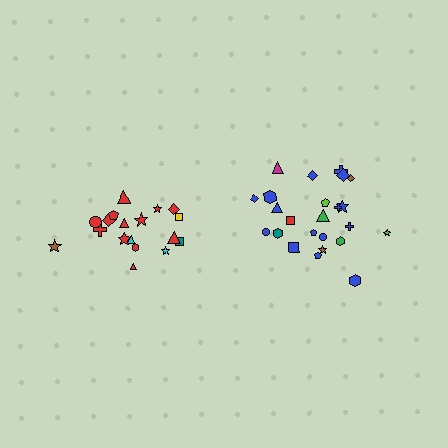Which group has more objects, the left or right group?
The right group.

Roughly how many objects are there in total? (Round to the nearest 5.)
Roughly 45 objects in total.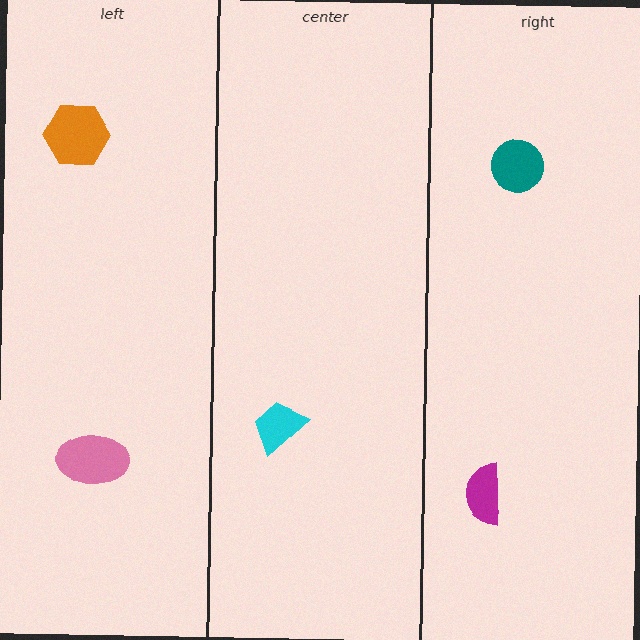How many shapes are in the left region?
2.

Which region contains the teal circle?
The right region.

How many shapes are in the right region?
2.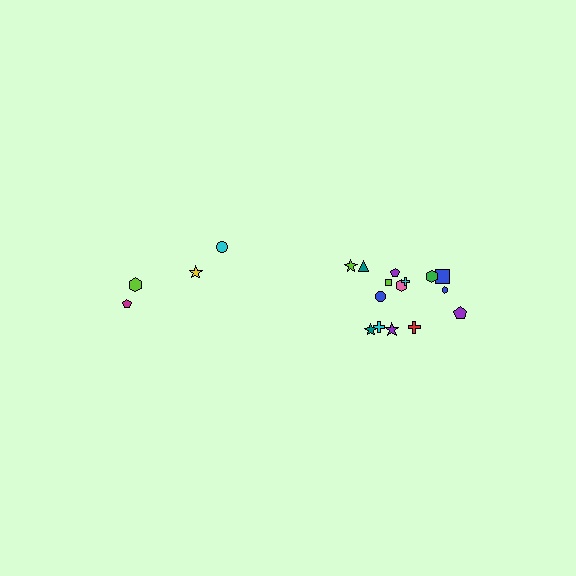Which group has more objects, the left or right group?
The right group.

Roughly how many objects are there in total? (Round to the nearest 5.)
Roughly 20 objects in total.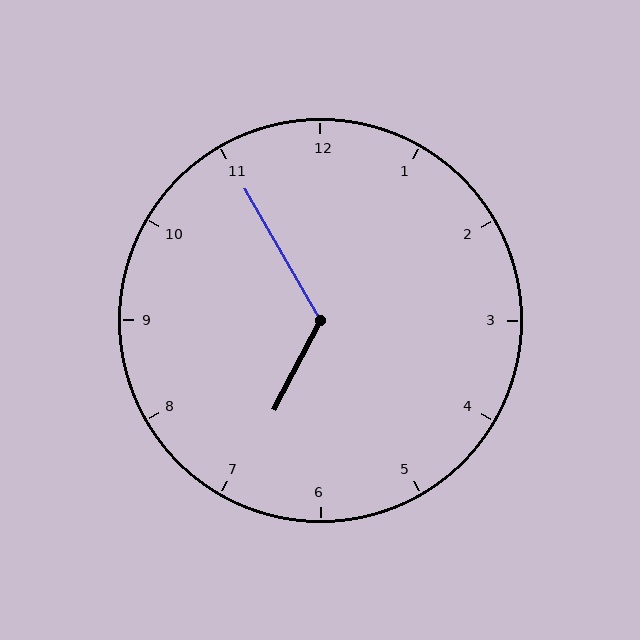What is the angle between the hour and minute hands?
Approximately 122 degrees.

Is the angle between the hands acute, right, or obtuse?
It is obtuse.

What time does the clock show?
6:55.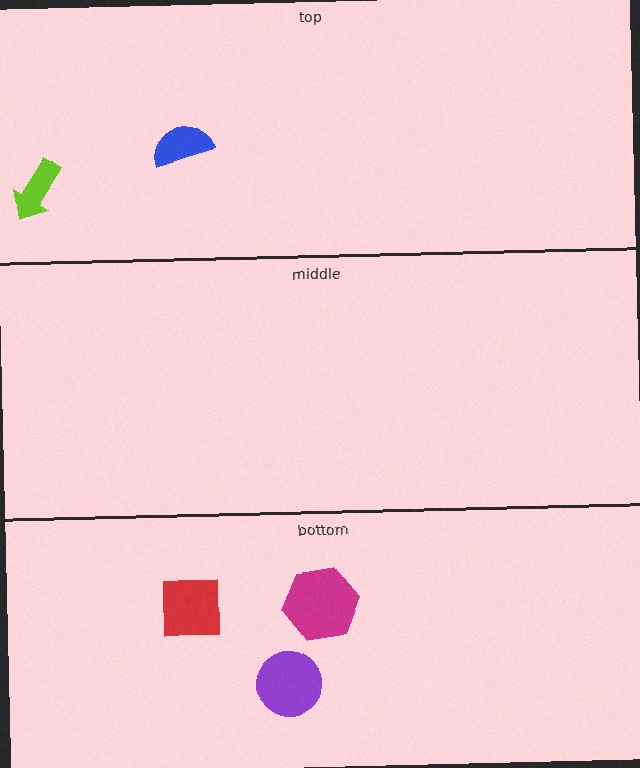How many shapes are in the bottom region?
3.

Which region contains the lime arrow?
The top region.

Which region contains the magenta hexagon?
The bottom region.